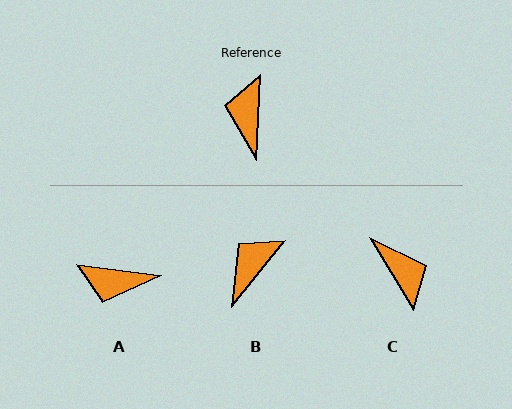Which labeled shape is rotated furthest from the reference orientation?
C, about 147 degrees away.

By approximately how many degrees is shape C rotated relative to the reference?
Approximately 147 degrees clockwise.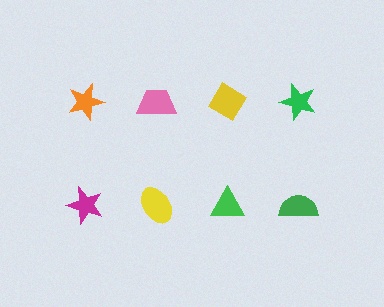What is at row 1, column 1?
An orange star.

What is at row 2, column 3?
A green triangle.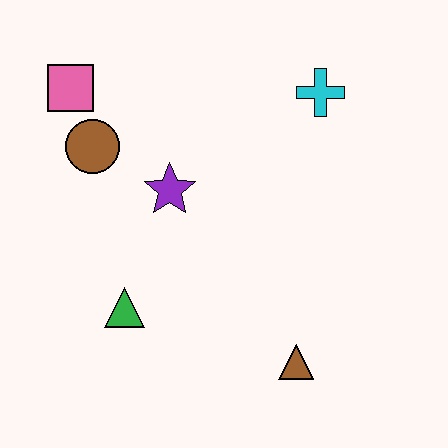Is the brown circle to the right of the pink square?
Yes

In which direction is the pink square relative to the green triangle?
The pink square is above the green triangle.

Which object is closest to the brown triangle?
The green triangle is closest to the brown triangle.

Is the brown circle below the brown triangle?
No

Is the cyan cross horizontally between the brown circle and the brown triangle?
No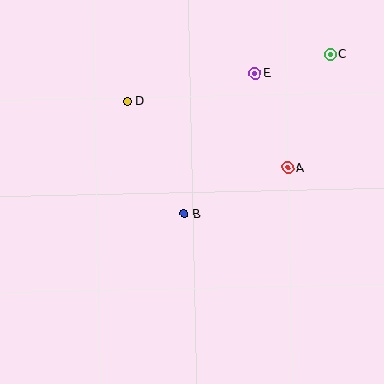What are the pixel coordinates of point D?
Point D is at (127, 102).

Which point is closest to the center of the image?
Point B at (184, 214) is closest to the center.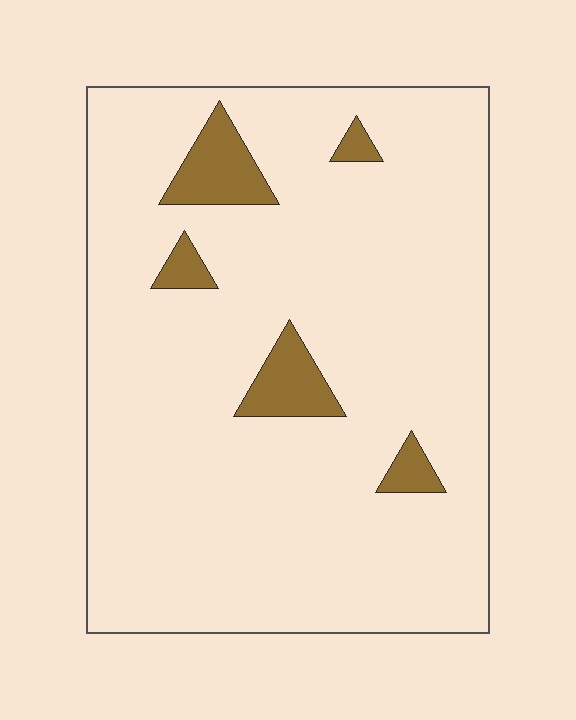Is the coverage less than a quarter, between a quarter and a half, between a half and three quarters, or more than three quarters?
Less than a quarter.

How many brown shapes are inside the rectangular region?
5.